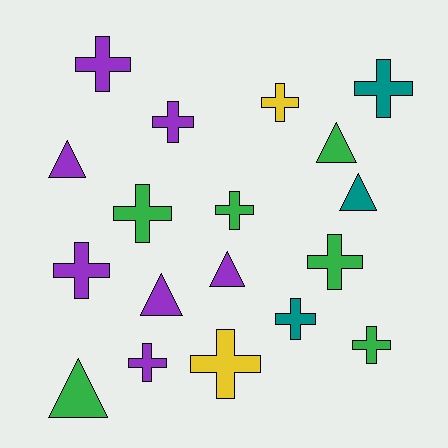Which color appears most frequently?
Purple, with 7 objects.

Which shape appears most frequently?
Cross, with 12 objects.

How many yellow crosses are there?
There are 2 yellow crosses.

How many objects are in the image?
There are 18 objects.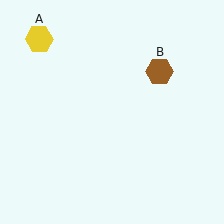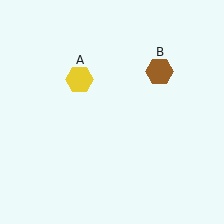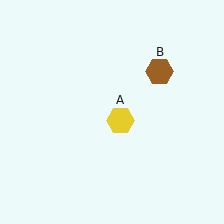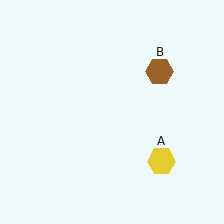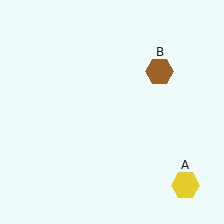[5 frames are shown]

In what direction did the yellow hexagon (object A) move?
The yellow hexagon (object A) moved down and to the right.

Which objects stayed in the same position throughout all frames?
Brown hexagon (object B) remained stationary.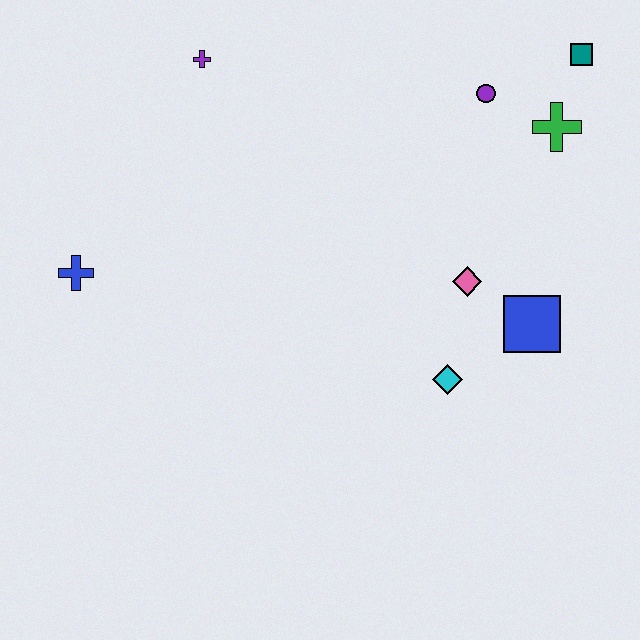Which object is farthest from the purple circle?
The blue cross is farthest from the purple circle.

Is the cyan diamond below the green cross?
Yes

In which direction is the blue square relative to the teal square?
The blue square is below the teal square.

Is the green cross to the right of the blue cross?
Yes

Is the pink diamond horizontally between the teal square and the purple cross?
Yes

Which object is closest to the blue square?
The pink diamond is closest to the blue square.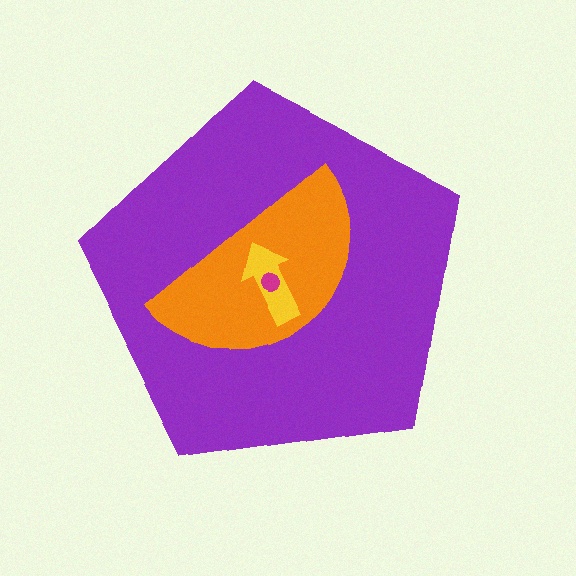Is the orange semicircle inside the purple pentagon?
Yes.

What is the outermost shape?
The purple pentagon.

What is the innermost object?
The magenta circle.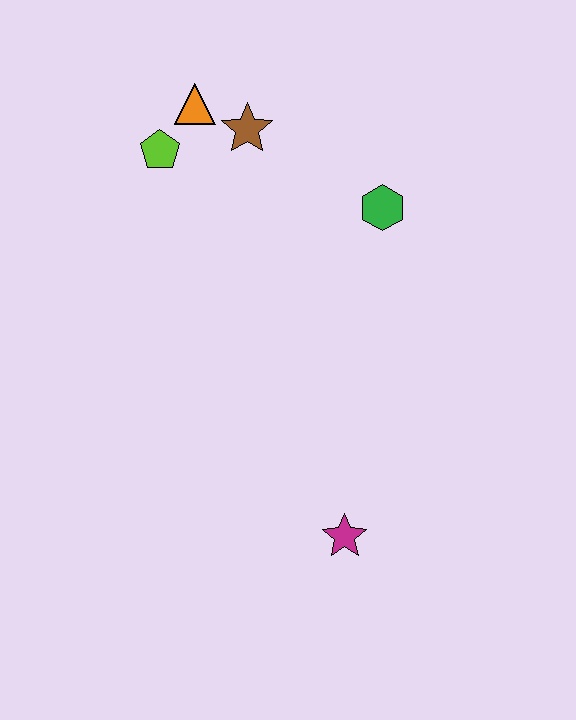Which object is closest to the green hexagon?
The brown star is closest to the green hexagon.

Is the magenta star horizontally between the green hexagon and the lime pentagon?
Yes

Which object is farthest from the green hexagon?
The magenta star is farthest from the green hexagon.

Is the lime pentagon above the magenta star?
Yes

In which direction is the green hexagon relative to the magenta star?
The green hexagon is above the magenta star.